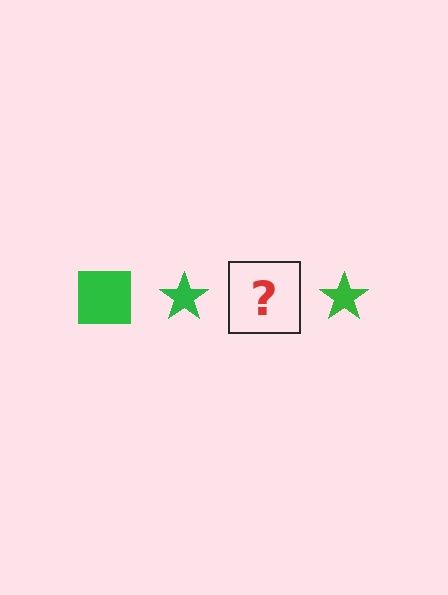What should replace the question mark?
The question mark should be replaced with a green square.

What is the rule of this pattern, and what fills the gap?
The rule is that the pattern cycles through square, star shapes in green. The gap should be filled with a green square.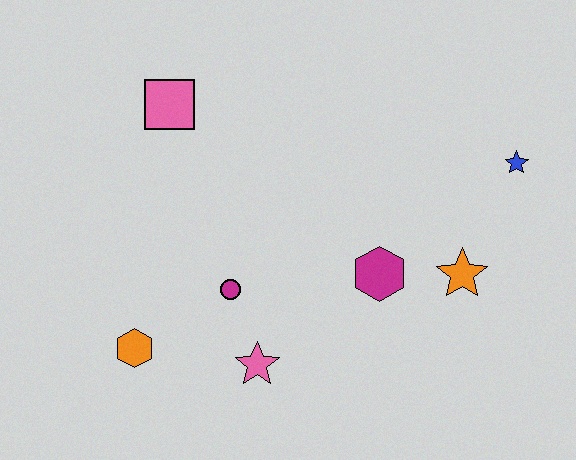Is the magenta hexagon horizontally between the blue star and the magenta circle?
Yes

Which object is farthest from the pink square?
The blue star is farthest from the pink square.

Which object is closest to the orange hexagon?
The magenta circle is closest to the orange hexagon.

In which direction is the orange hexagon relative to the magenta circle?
The orange hexagon is to the left of the magenta circle.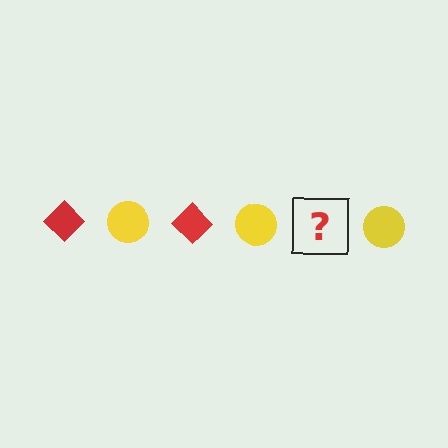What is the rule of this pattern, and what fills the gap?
The rule is that the pattern alternates between red diamond and yellow circle. The gap should be filled with a red diamond.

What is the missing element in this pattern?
The missing element is a red diamond.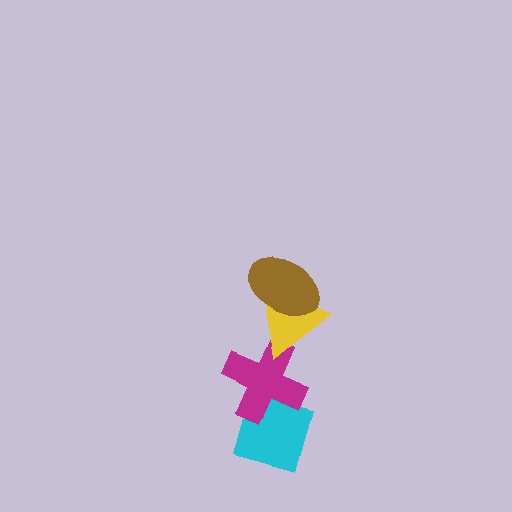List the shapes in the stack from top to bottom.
From top to bottom: the brown ellipse, the yellow triangle, the magenta cross, the cyan diamond.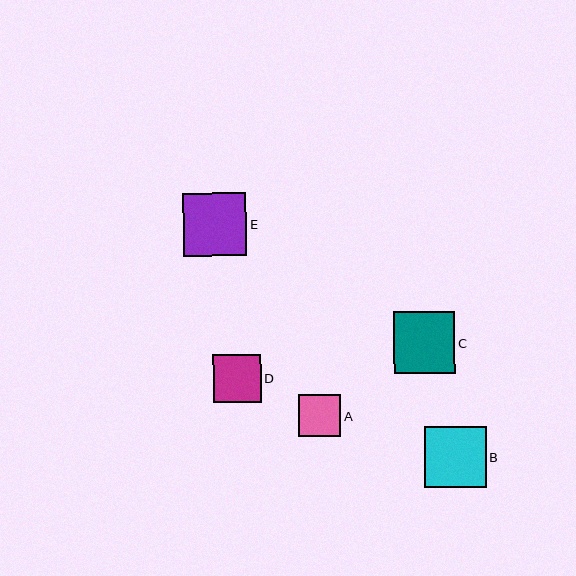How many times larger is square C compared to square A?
Square C is approximately 1.5 times the size of square A.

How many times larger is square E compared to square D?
Square E is approximately 1.3 times the size of square D.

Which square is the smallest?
Square A is the smallest with a size of approximately 42 pixels.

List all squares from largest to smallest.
From largest to smallest: E, C, B, D, A.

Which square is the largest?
Square E is the largest with a size of approximately 63 pixels.